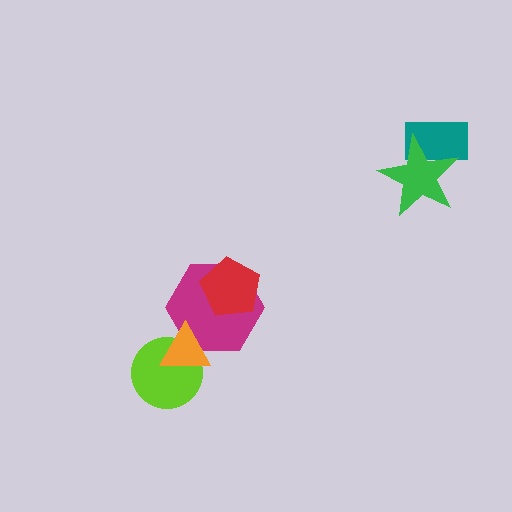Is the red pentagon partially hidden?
No, no other shape covers it.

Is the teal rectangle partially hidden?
Yes, it is partially covered by another shape.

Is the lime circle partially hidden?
Yes, it is partially covered by another shape.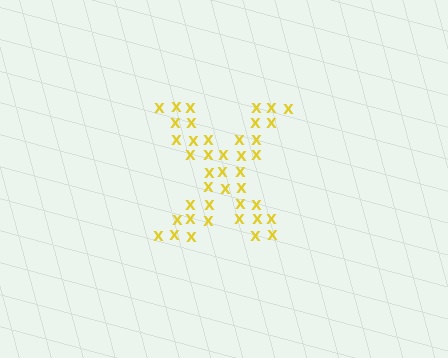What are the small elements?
The small elements are letter X's.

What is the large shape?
The large shape is the letter X.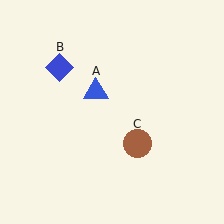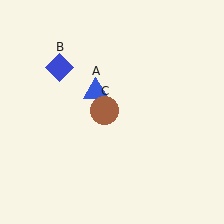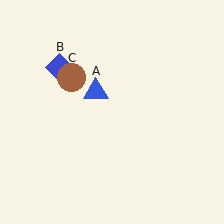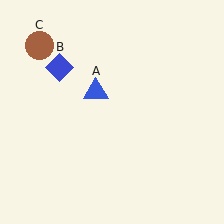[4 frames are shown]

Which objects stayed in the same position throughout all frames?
Blue triangle (object A) and blue diamond (object B) remained stationary.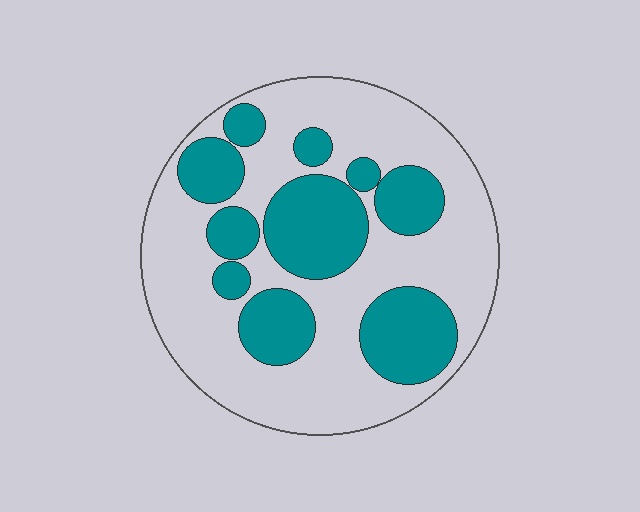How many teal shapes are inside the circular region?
10.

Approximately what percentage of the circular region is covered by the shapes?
Approximately 35%.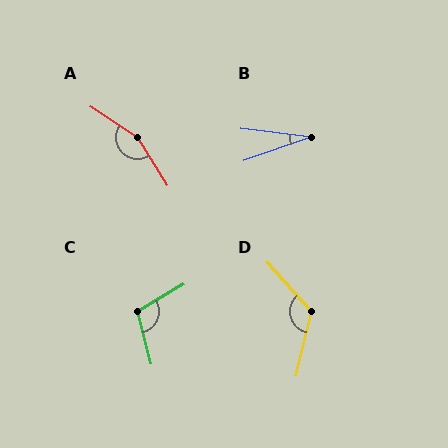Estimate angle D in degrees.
Approximately 124 degrees.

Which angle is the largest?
A, at approximately 155 degrees.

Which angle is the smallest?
B, at approximately 26 degrees.